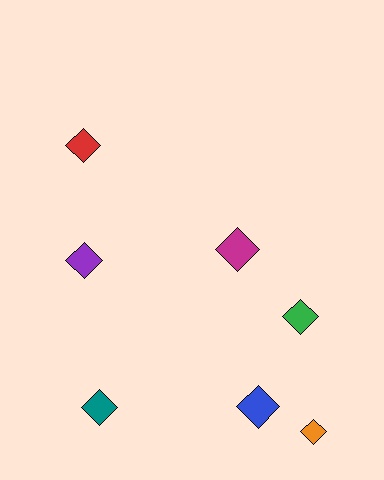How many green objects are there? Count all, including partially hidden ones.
There is 1 green object.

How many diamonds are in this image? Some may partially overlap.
There are 7 diamonds.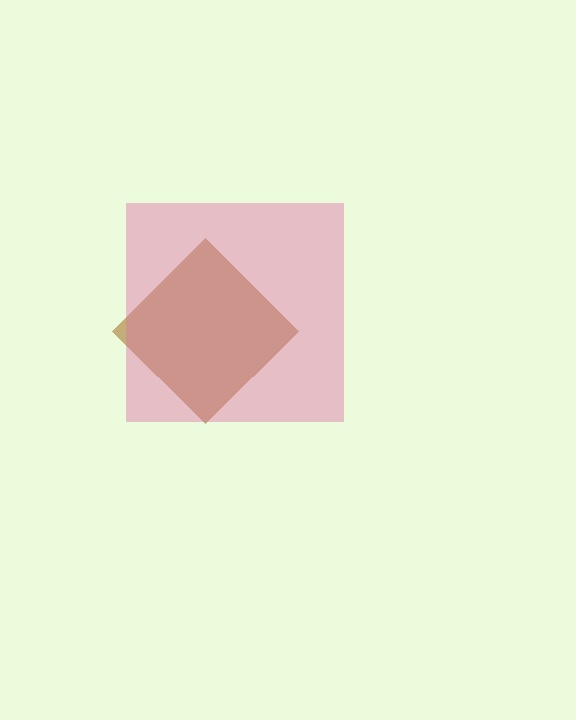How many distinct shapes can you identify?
There are 2 distinct shapes: a brown diamond, a pink square.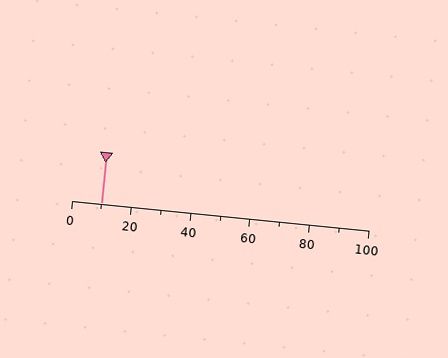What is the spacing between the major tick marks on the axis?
The major ticks are spaced 20 apart.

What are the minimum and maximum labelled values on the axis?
The axis runs from 0 to 100.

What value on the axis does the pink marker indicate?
The marker indicates approximately 10.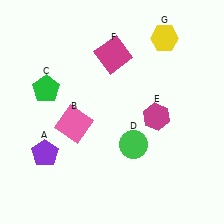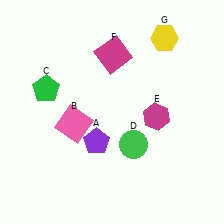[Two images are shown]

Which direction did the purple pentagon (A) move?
The purple pentagon (A) moved right.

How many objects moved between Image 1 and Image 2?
1 object moved between the two images.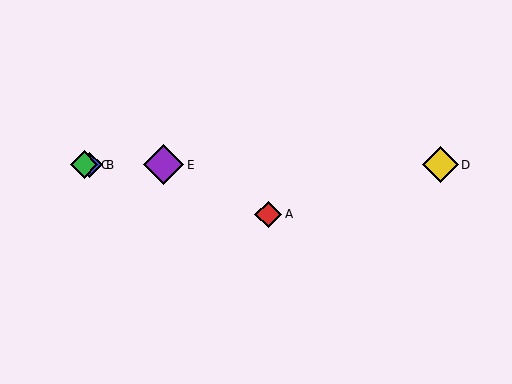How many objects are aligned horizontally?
4 objects (B, C, D, E) are aligned horizontally.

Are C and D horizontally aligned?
Yes, both are at y≈165.